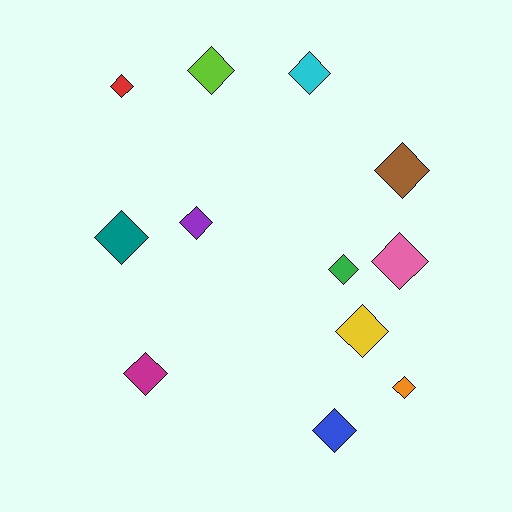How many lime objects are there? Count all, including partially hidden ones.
There is 1 lime object.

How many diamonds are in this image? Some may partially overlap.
There are 12 diamonds.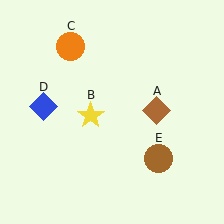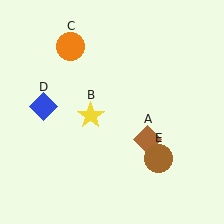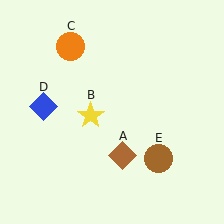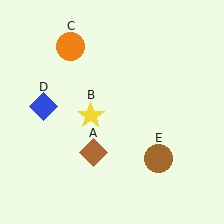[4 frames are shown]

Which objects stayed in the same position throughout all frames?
Yellow star (object B) and orange circle (object C) and blue diamond (object D) and brown circle (object E) remained stationary.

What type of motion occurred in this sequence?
The brown diamond (object A) rotated clockwise around the center of the scene.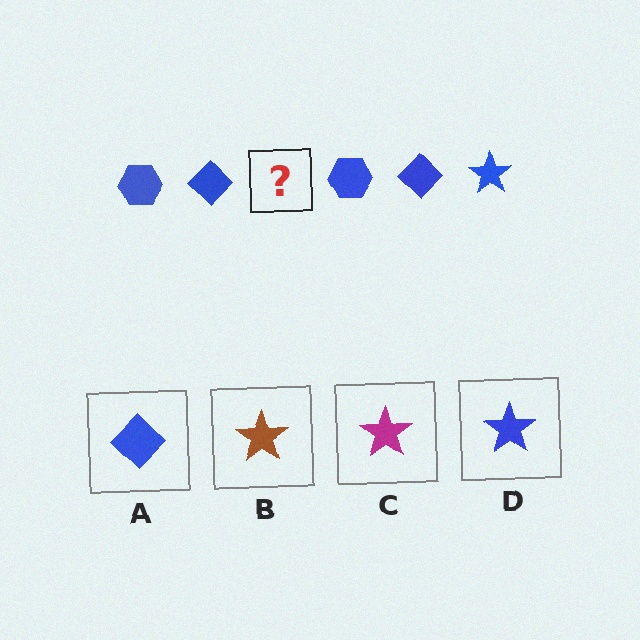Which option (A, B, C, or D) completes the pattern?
D.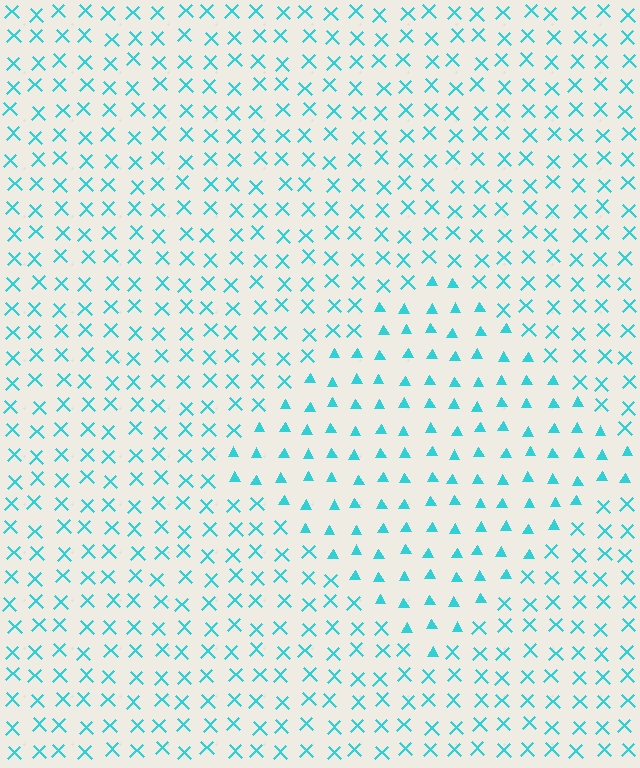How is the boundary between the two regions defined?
The boundary is defined by a change in element shape: triangles inside vs. X marks outside. All elements share the same color and spacing.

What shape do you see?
I see a diamond.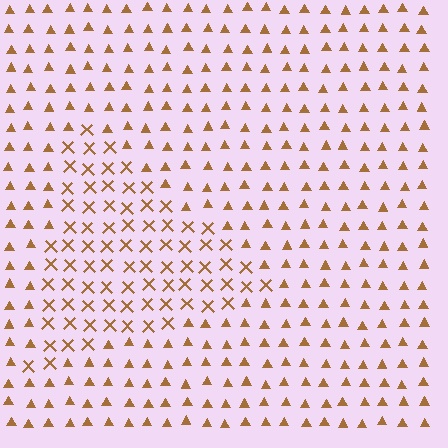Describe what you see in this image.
The image is filled with small brown elements arranged in a uniform grid. A triangle-shaped region contains X marks, while the surrounding area contains triangles. The boundary is defined purely by the change in element shape.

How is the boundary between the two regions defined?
The boundary is defined by a change in element shape: X marks inside vs. triangles outside. All elements share the same color and spacing.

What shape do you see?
I see a triangle.